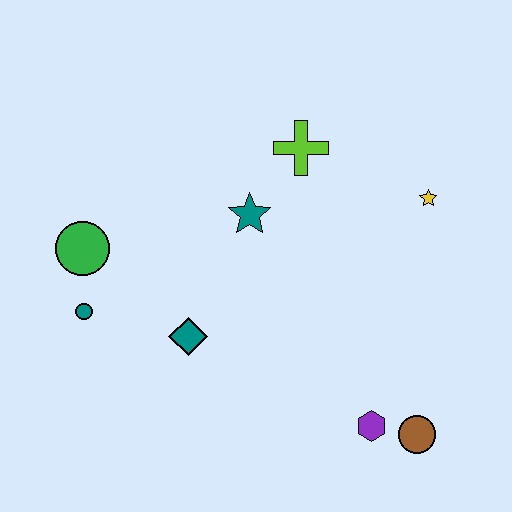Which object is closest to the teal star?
The lime cross is closest to the teal star.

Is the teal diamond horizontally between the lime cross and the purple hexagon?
No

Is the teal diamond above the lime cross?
No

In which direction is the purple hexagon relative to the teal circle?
The purple hexagon is to the right of the teal circle.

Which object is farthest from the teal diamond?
The yellow star is farthest from the teal diamond.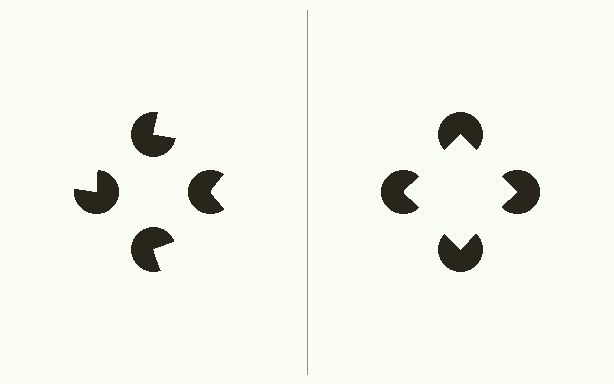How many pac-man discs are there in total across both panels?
8 — 4 on each side.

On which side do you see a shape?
An illusory square appears on the right side. On the left side the wedge cuts are rotated, so no coherent shape forms.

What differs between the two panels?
The pac-man discs are positioned identically on both sides; only the wedge orientations differ. On the right they align to a square; on the left they are misaligned.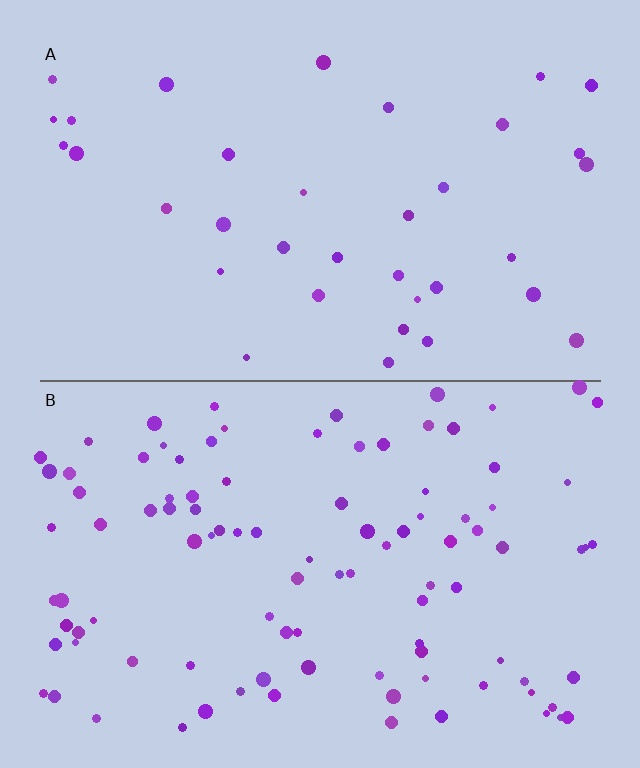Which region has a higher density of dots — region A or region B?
B (the bottom).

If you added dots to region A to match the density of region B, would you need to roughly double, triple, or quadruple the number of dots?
Approximately triple.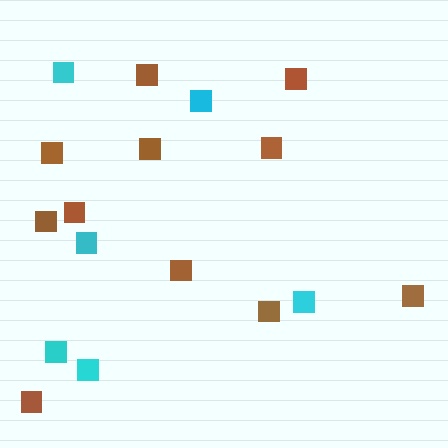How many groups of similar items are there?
There are 2 groups: one group of brown squares (11) and one group of cyan squares (6).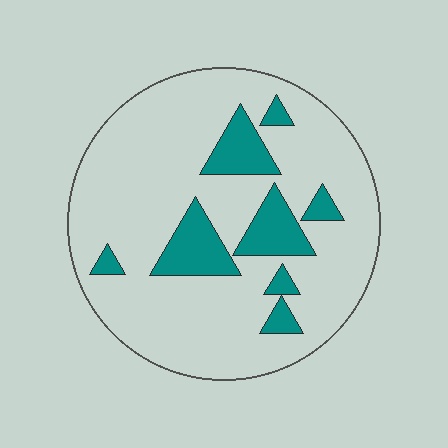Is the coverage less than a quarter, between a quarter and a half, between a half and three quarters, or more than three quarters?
Less than a quarter.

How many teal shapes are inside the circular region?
8.